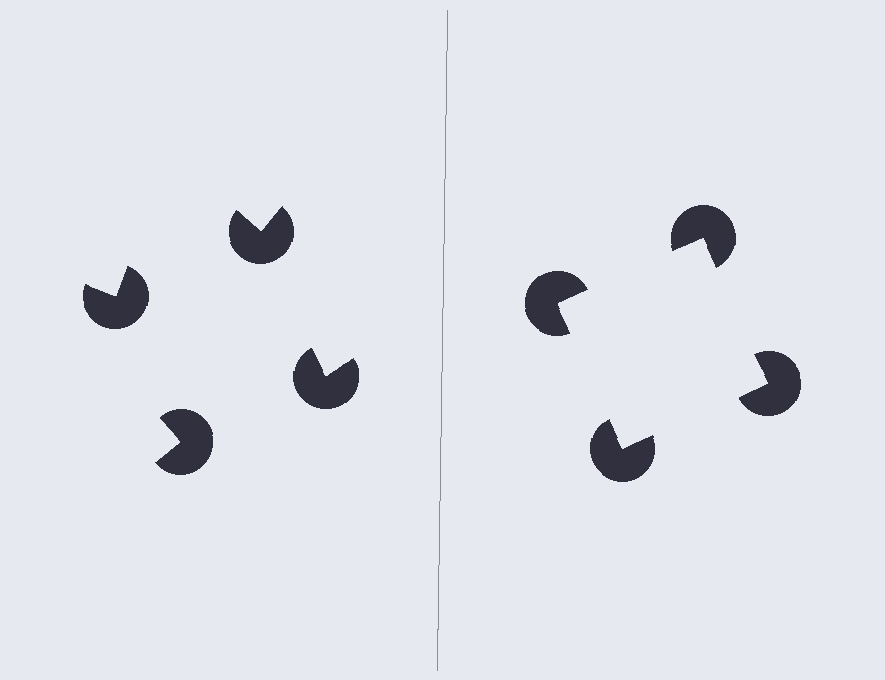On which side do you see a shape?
An illusory square appears on the right side. On the left side the wedge cuts are rotated, so no coherent shape forms.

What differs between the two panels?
The pac-man discs are positioned identically on both sides; only the wedge orientations differ. On the right they align to a square; on the left they are misaligned.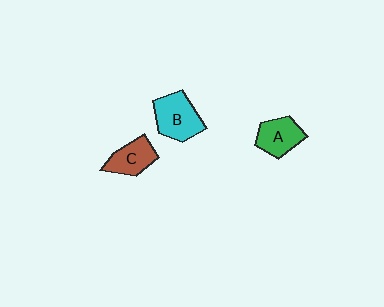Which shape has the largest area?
Shape B (cyan).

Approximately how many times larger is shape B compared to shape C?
Approximately 1.3 times.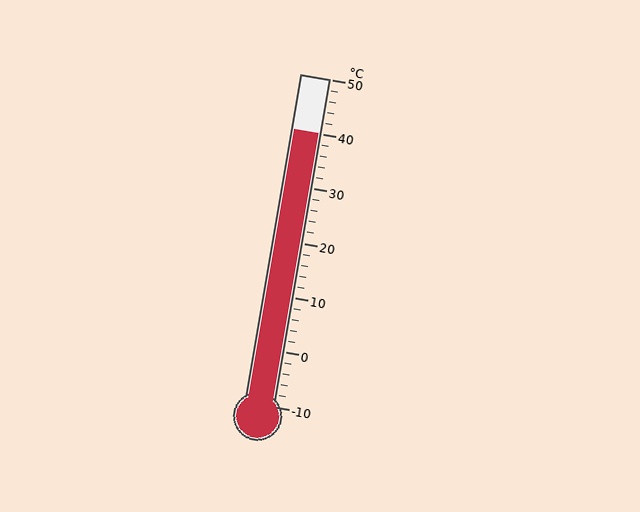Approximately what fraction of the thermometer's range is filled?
The thermometer is filled to approximately 85% of its range.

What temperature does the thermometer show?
The thermometer shows approximately 40°C.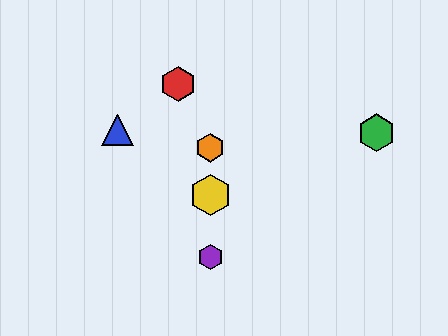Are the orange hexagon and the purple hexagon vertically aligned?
Yes, both are at x≈210.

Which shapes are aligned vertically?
The yellow hexagon, the purple hexagon, the orange hexagon are aligned vertically.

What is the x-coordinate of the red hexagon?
The red hexagon is at x≈178.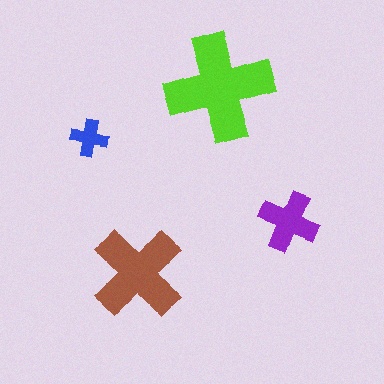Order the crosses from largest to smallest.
the lime one, the brown one, the purple one, the blue one.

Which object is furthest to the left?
The blue cross is leftmost.